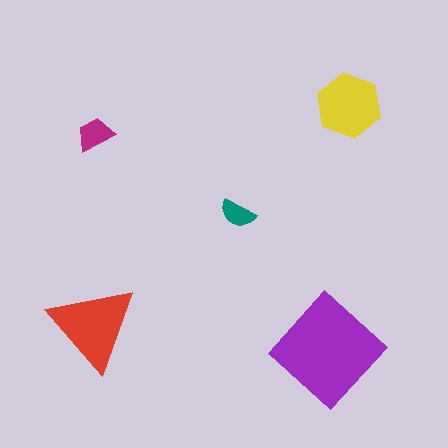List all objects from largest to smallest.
The purple diamond, the red triangle, the yellow hexagon, the magenta trapezoid, the teal semicircle.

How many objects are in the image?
There are 5 objects in the image.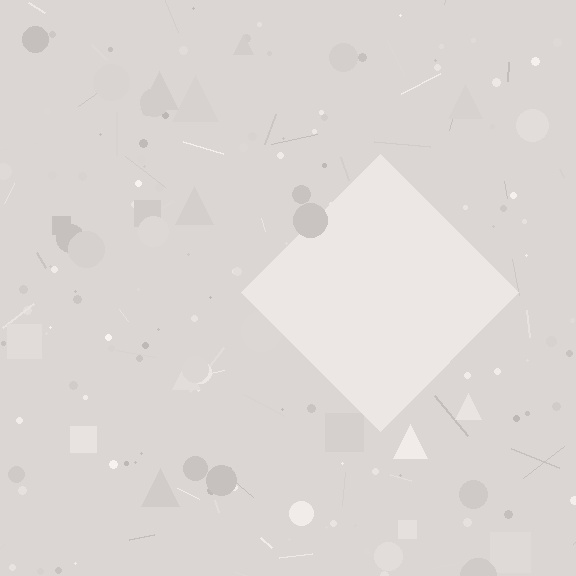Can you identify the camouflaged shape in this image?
The camouflaged shape is a diamond.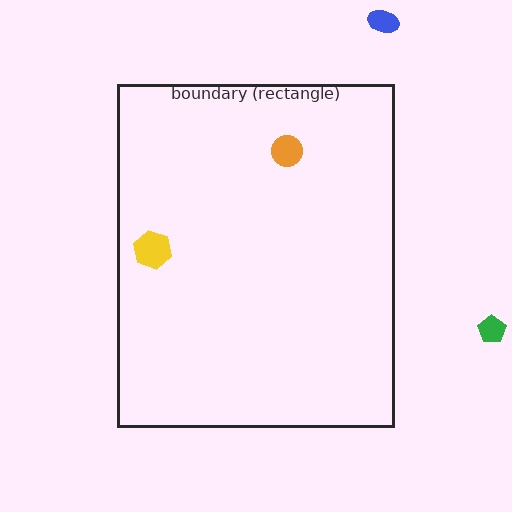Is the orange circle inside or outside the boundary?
Inside.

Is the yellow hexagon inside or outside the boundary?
Inside.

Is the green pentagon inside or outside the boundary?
Outside.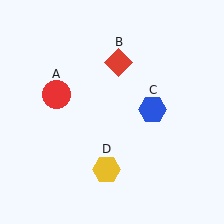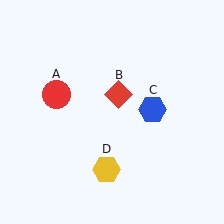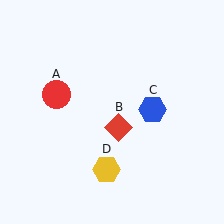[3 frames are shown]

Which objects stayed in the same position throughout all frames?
Red circle (object A) and blue hexagon (object C) and yellow hexagon (object D) remained stationary.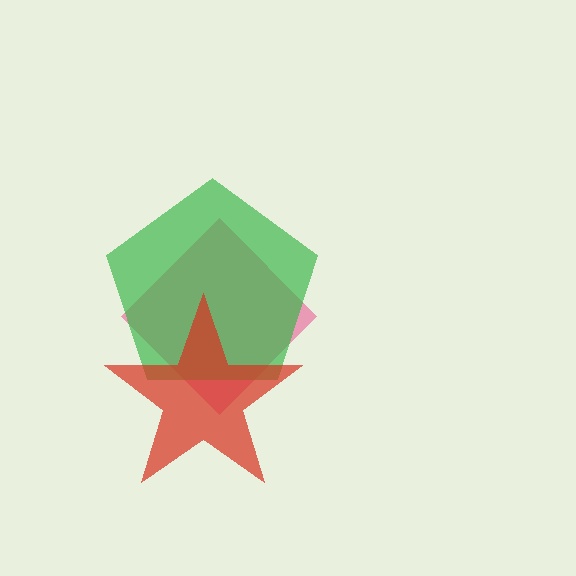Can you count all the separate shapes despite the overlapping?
Yes, there are 3 separate shapes.